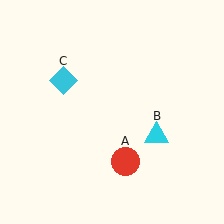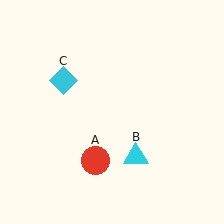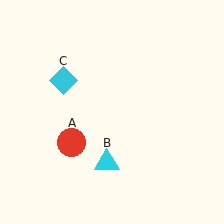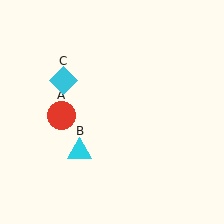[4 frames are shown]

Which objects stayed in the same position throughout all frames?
Cyan diamond (object C) remained stationary.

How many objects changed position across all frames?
2 objects changed position: red circle (object A), cyan triangle (object B).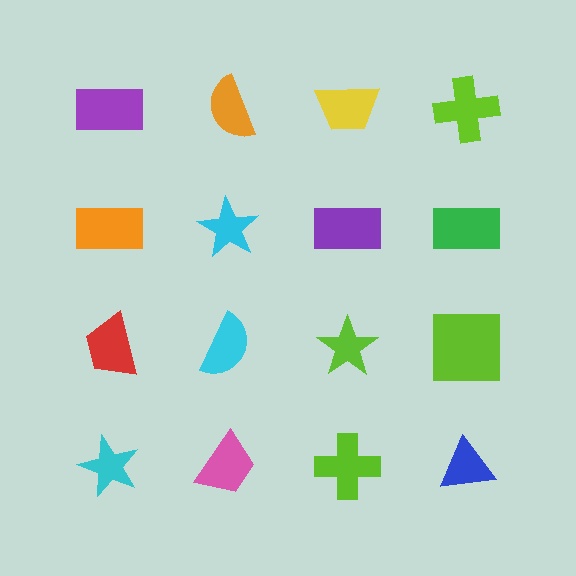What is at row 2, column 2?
A cyan star.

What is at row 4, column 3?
A lime cross.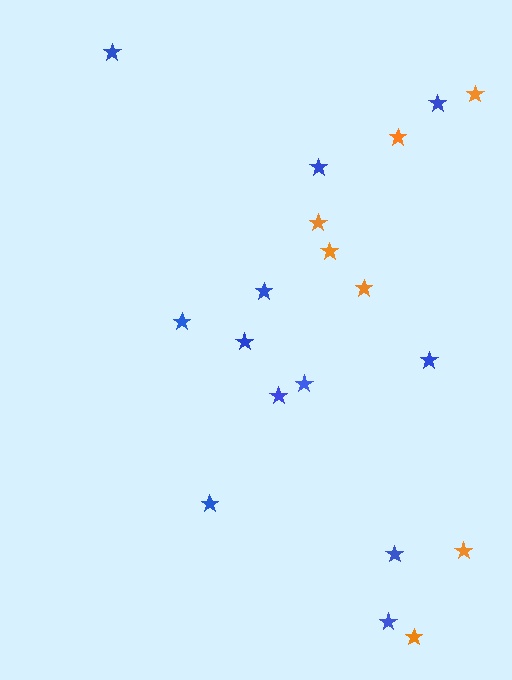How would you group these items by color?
There are 2 groups: one group of orange stars (7) and one group of blue stars (12).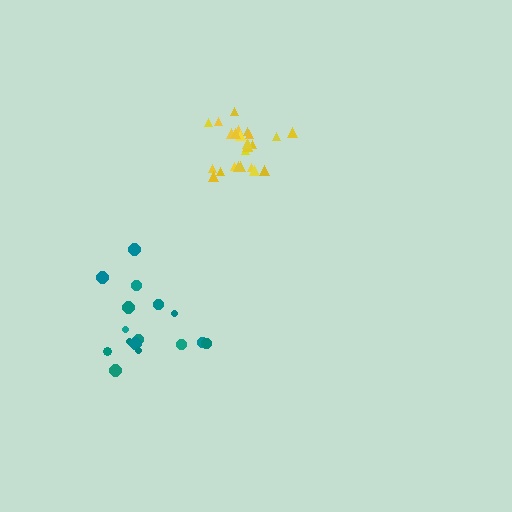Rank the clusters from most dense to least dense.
yellow, teal.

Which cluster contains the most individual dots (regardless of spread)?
Yellow (25).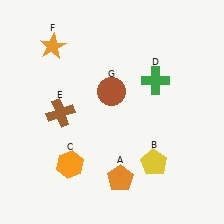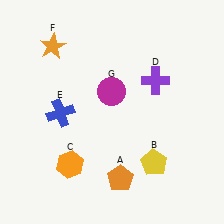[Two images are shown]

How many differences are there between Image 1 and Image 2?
There are 3 differences between the two images.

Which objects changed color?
D changed from green to purple. E changed from brown to blue. G changed from brown to magenta.